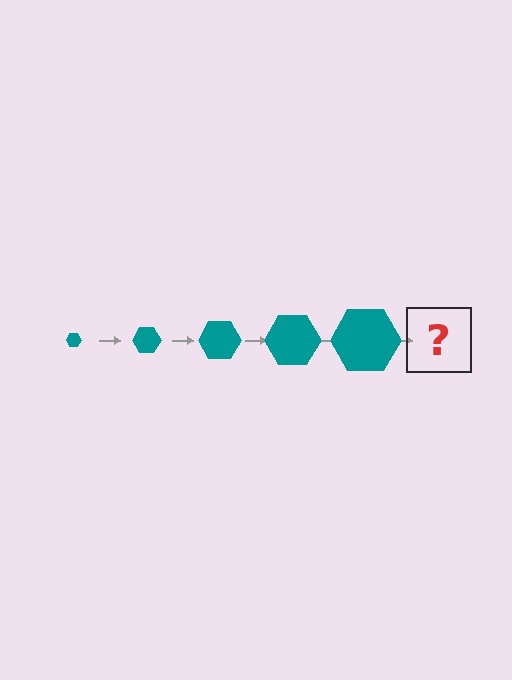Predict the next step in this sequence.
The next step is a teal hexagon, larger than the previous one.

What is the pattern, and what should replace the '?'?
The pattern is that the hexagon gets progressively larger each step. The '?' should be a teal hexagon, larger than the previous one.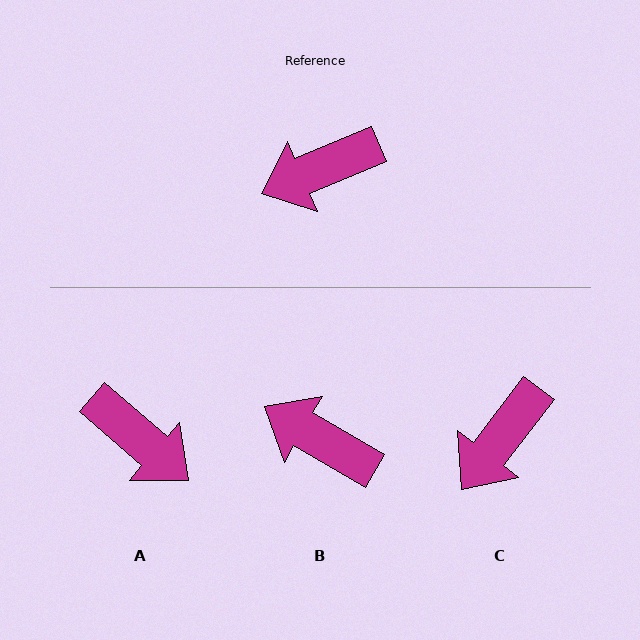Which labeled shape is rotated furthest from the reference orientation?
A, about 116 degrees away.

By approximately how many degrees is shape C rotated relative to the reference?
Approximately 30 degrees counter-clockwise.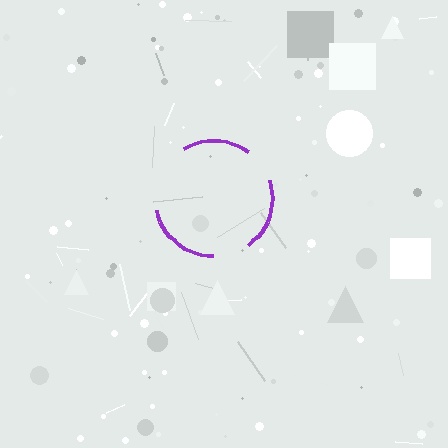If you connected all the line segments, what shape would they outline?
They would outline a circle.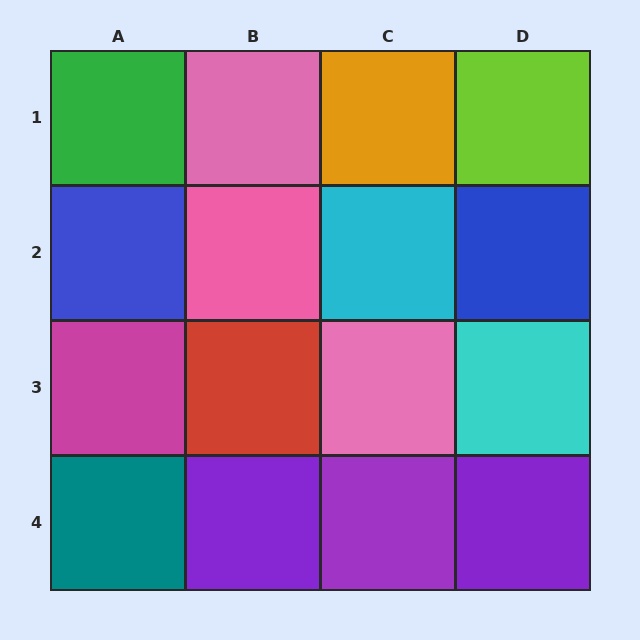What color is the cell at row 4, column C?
Purple.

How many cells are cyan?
2 cells are cyan.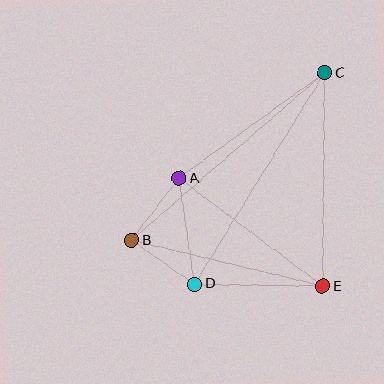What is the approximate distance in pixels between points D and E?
The distance between D and E is approximately 128 pixels.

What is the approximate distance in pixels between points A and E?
The distance between A and E is approximately 180 pixels.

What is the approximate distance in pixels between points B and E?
The distance between B and E is approximately 196 pixels.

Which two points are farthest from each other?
Points B and C are farthest from each other.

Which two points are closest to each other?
Points B and D are closest to each other.